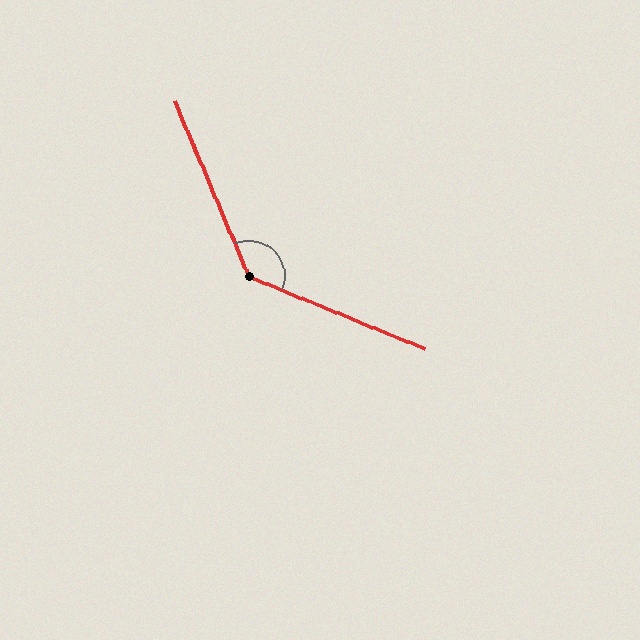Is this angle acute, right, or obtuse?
It is obtuse.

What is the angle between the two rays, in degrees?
Approximately 135 degrees.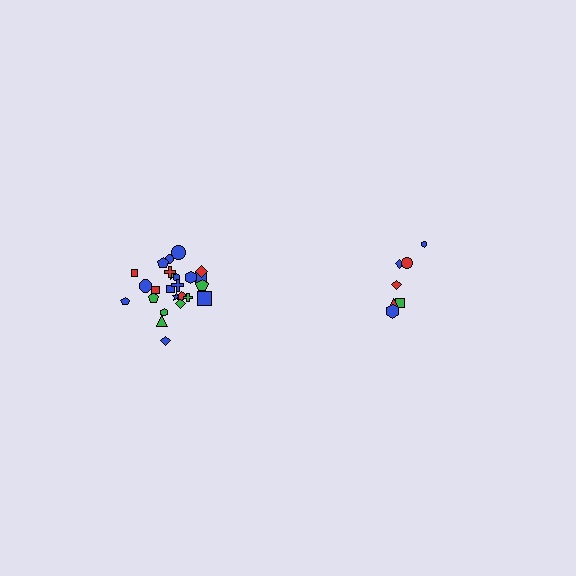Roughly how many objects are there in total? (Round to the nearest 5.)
Roughly 30 objects in total.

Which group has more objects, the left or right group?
The left group.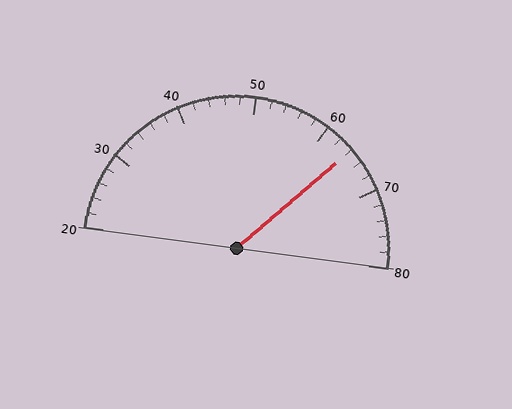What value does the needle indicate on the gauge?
The needle indicates approximately 64.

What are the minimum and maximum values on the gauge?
The gauge ranges from 20 to 80.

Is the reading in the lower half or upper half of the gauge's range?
The reading is in the upper half of the range (20 to 80).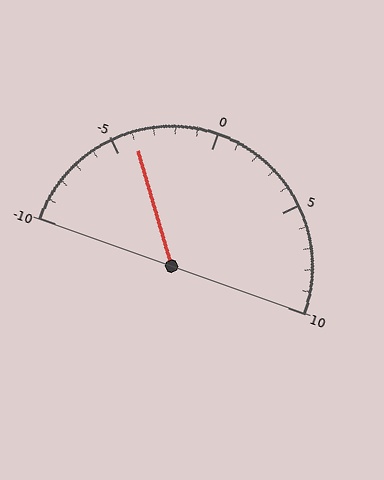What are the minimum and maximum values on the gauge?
The gauge ranges from -10 to 10.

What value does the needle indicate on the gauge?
The needle indicates approximately -4.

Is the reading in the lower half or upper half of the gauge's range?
The reading is in the lower half of the range (-10 to 10).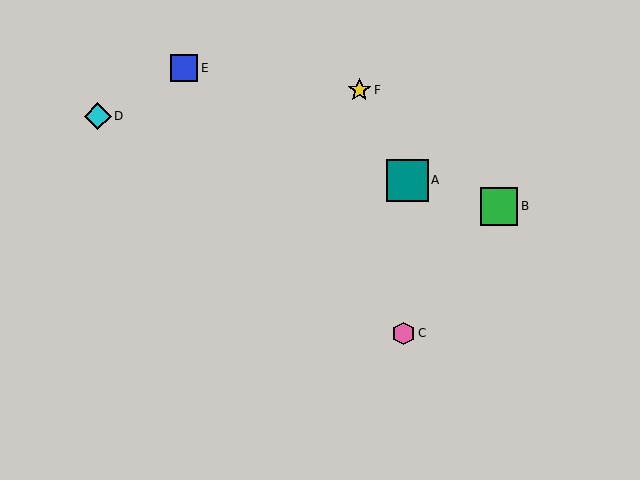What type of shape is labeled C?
Shape C is a pink hexagon.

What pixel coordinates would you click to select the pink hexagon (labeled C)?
Click at (404, 333) to select the pink hexagon C.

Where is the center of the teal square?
The center of the teal square is at (407, 180).